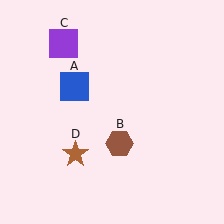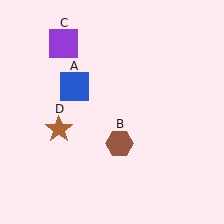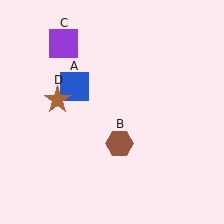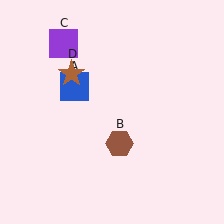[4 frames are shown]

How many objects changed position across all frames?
1 object changed position: brown star (object D).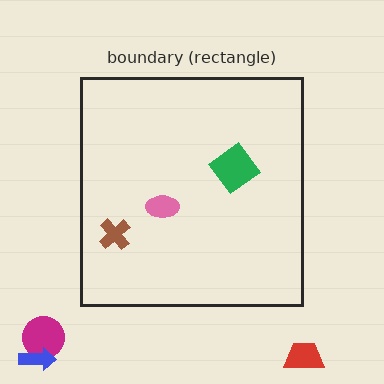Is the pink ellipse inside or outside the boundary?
Inside.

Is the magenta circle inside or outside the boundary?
Outside.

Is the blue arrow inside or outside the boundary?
Outside.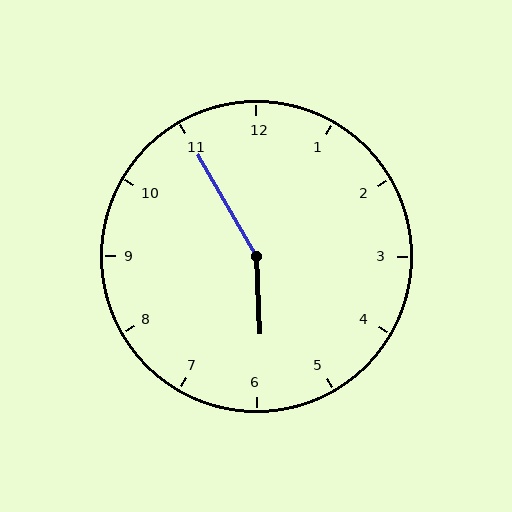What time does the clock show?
5:55.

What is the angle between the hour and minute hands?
Approximately 152 degrees.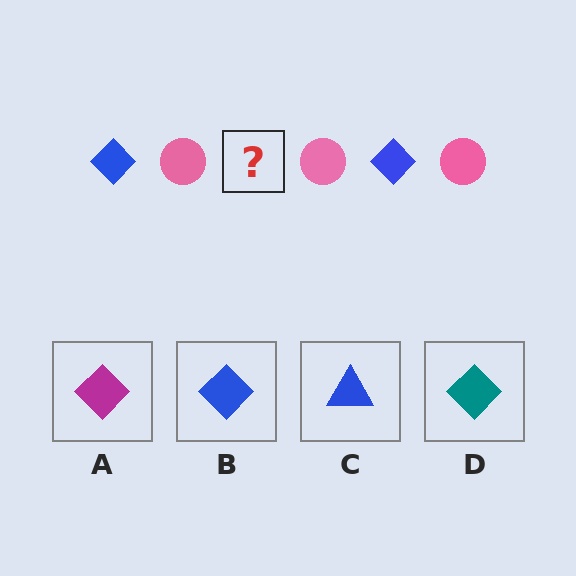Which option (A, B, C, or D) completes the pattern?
B.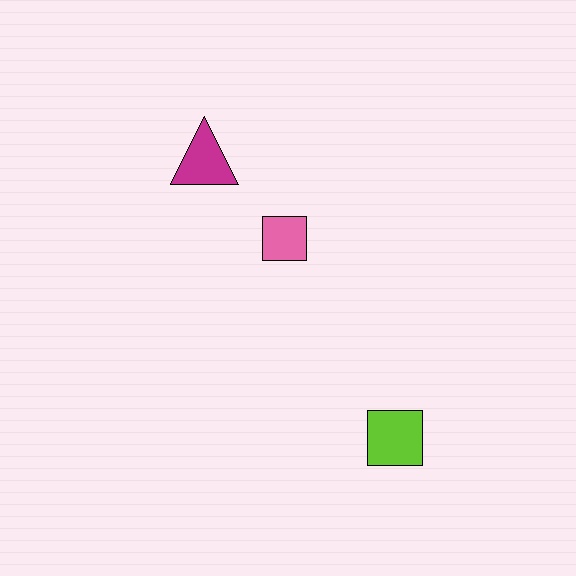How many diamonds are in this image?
There are no diamonds.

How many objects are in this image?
There are 3 objects.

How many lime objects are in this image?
There is 1 lime object.